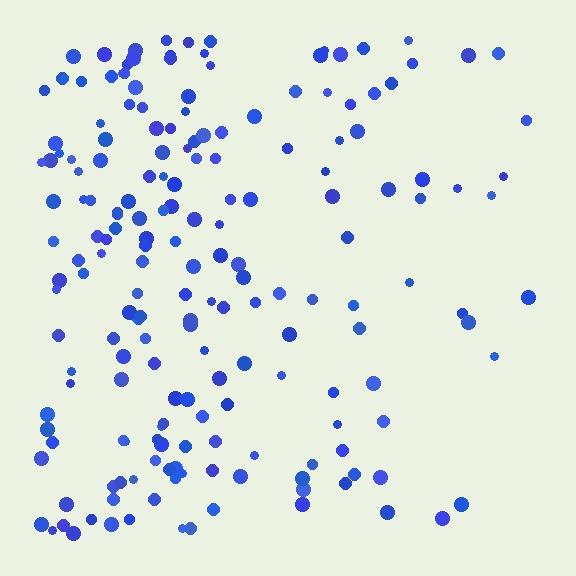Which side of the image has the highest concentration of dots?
The left.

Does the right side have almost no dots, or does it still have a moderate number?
Still a moderate number, just noticeably fewer than the left.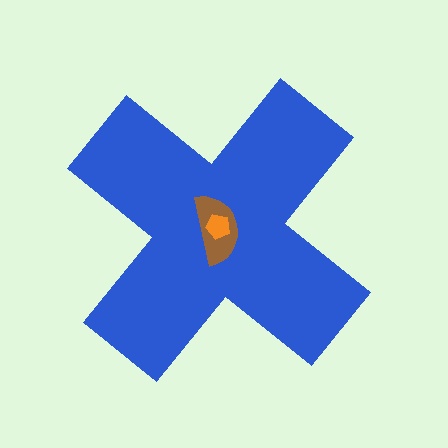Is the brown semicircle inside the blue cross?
Yes.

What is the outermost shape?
The blue cross.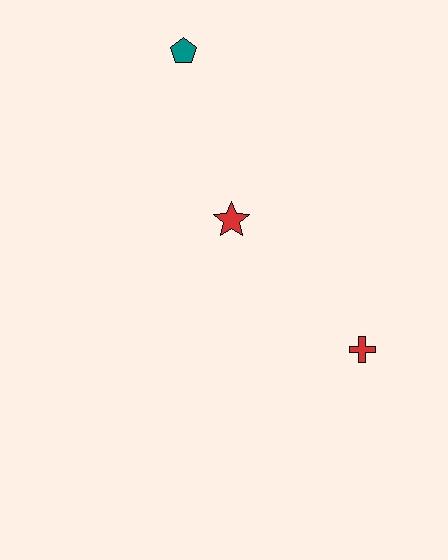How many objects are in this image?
There are 3 objects.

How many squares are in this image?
There are no squares.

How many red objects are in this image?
There are 2 red objects.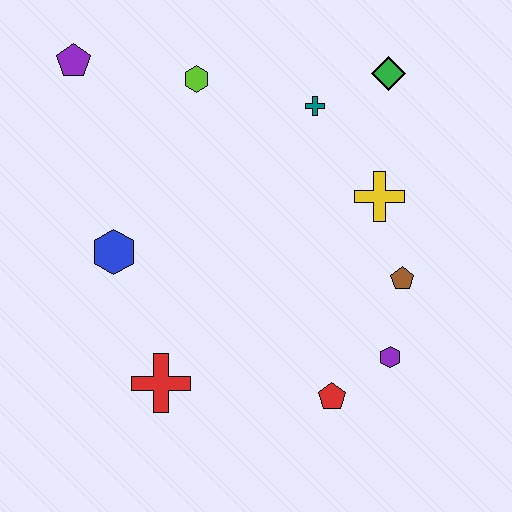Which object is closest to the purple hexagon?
The red pentagon is closest to the purple hexagon.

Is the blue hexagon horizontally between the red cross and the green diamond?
No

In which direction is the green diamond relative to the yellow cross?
The green diamond is above the yellow cross.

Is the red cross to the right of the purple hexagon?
No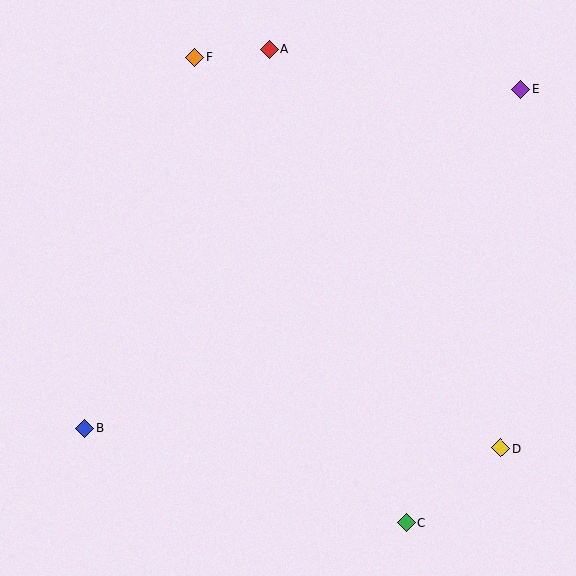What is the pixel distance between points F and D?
The distance between F and D is 497 pixels.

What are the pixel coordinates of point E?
Point E is at (521, 89).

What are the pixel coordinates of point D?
Point D is at (501, 448).